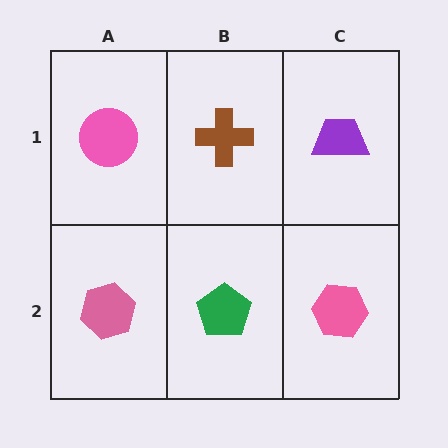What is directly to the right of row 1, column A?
A brown cross.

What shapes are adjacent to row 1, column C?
A pink hexagon (row 2, column C), a brown cross (row 1, column B).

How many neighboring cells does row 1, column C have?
2.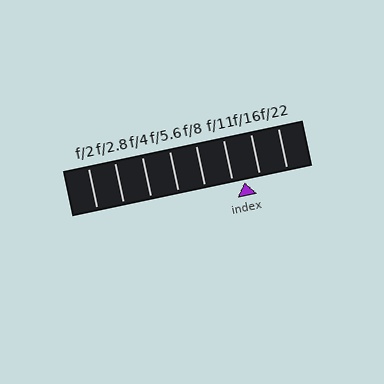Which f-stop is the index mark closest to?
The index mark is closest to f/11.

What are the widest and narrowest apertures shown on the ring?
The widest aperture shown is f/2 and the narrowest is f/22.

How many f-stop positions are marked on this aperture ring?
There are 8 f-stop positions marked.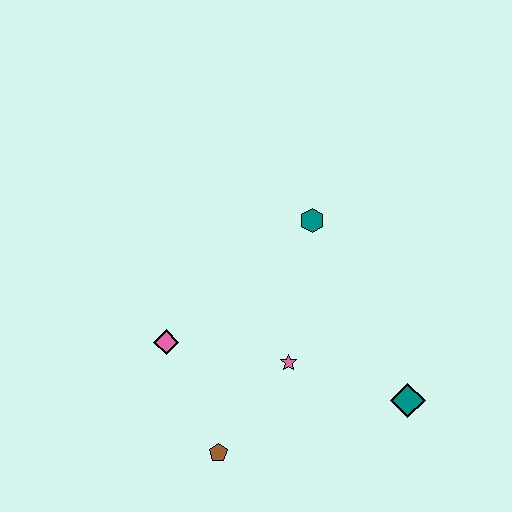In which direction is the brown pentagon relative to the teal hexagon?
The brown pentagon is below the teal hexagon.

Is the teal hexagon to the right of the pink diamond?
Yes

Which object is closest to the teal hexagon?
The pink star is closest to the teal hexagon.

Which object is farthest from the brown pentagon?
The teal hexagon is farthest from the brown pentagon.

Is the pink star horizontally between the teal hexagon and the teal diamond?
No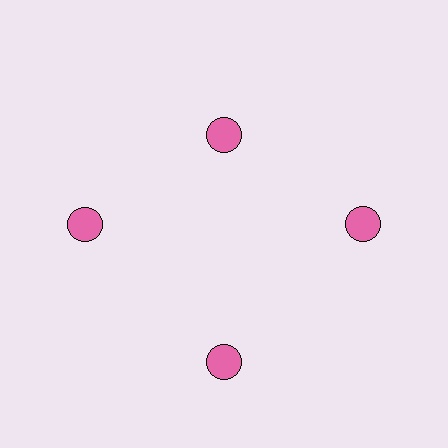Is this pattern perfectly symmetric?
No. The 4 pink circles are arranged in a ring, but one element near the 12 o'clock position is pulled inward toward the center, breaking the 4-fold rotational symmetry.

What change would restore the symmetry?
The symmetry would be restored by moving it outward, back onto the ring so that all 4 circles sit at equal angles and equal distance from the center.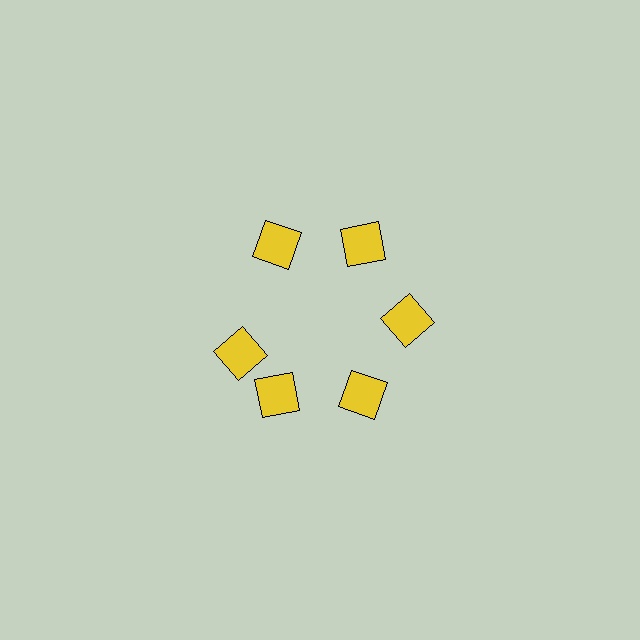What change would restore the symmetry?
The symmetry would be restored by rotating it back into even spacing with its neighbors so that all 6 squares sit at equal angles and equal distance from the center.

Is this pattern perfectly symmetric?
No. The 6 yellow squares are arranged in a ring, but one element near the 9 o'clock position is rotated out of alignment along the ring, breaking the 6-fold rotational symmetry.